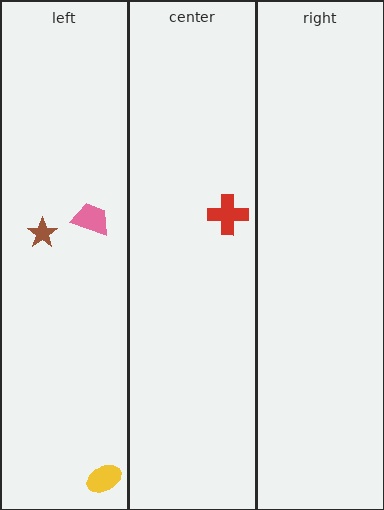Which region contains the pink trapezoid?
The left region.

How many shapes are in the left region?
3.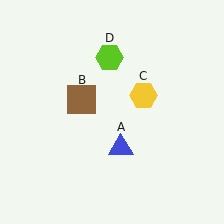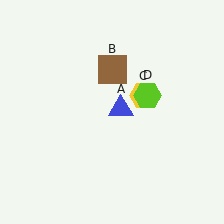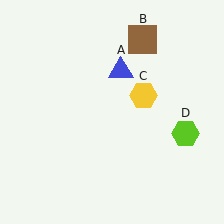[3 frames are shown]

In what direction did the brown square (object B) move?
The brown square (object B) moved up and to the right.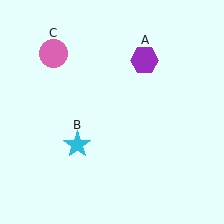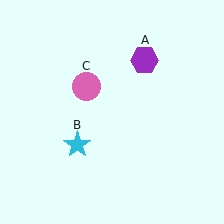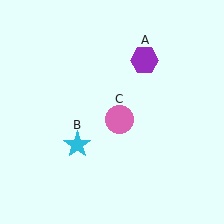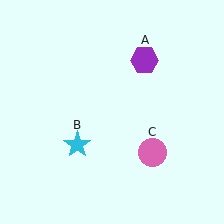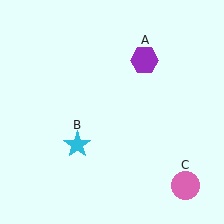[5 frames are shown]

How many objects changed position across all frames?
1 object changed position: pink circle (object C).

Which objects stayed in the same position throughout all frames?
Purple hexagon (object A) and cyan star (object B) remained stationary.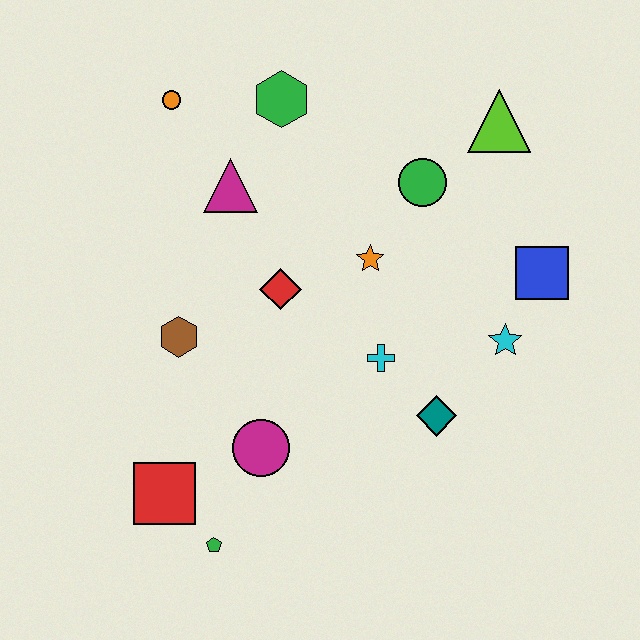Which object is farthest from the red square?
The lime triangle is farthest from the red square.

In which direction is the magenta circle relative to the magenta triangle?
The magenta circle is below the magenta triangle.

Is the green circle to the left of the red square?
No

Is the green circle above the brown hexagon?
Yes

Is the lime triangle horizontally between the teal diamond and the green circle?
No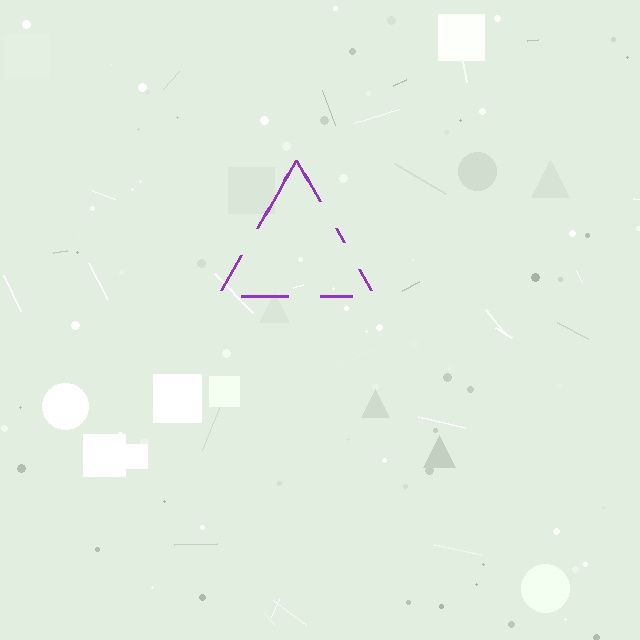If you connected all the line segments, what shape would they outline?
They would outline a triangle.